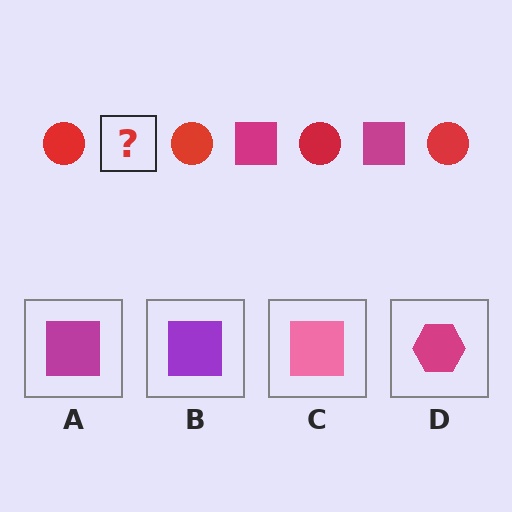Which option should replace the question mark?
Option A.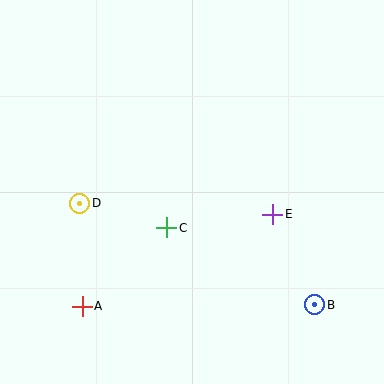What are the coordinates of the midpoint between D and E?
The midpoint between D and E is at (176, 209).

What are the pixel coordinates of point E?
Point E is at (273, 214).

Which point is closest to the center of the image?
Point C at (167, 228) is closest to the center.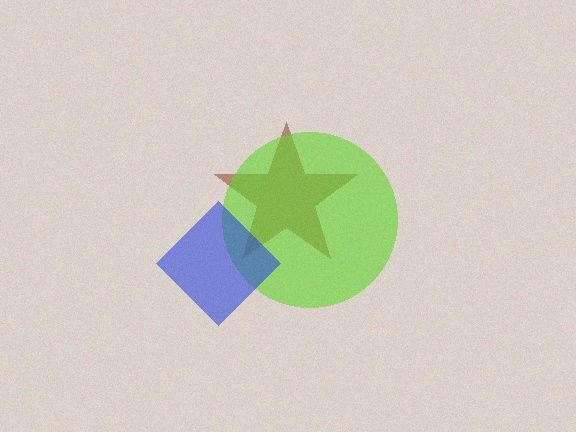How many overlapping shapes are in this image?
There are 3 overlapping shapes in the image.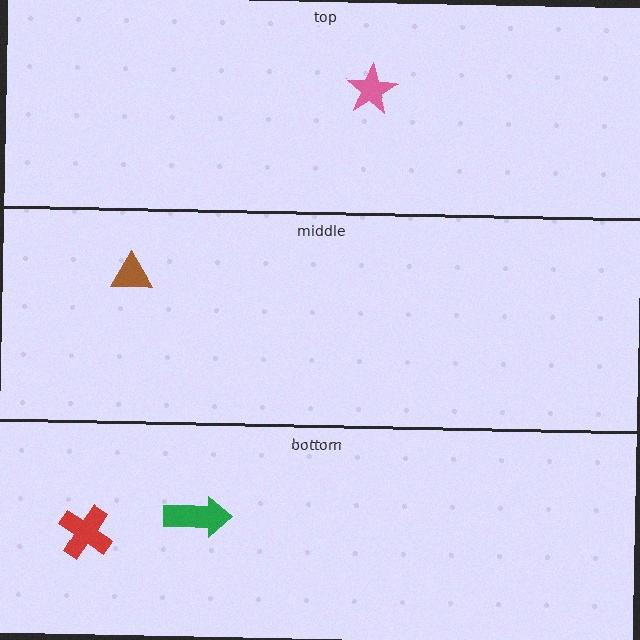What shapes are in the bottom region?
The red cross, the green arrow.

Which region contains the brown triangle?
The middle region.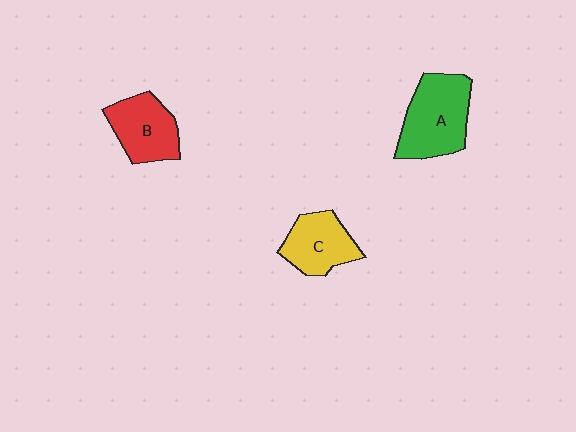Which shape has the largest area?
Shape A (green).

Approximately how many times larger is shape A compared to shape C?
Approximately 1.4 times.